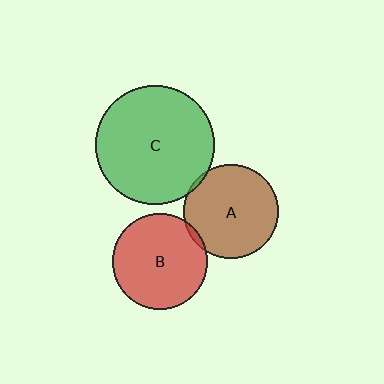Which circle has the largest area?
Circle C (green).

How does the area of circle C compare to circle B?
Approximately 1.6 times.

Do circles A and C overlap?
Yes.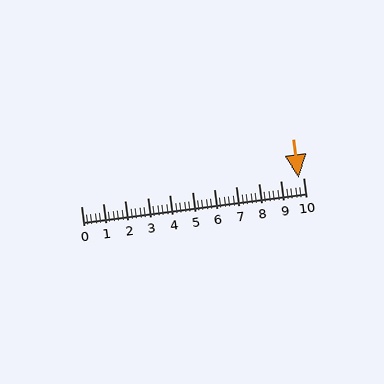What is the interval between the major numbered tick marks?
The major tick marks are spaced 1 units apart.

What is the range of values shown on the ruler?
The ruler shows values from 0 to 10.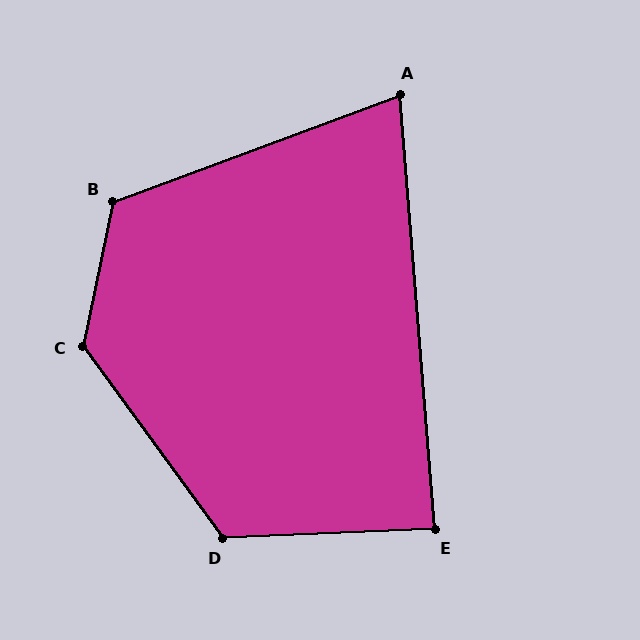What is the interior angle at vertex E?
Approximately 88 degrees (approximately right).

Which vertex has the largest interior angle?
C, at approximately 132 degrees.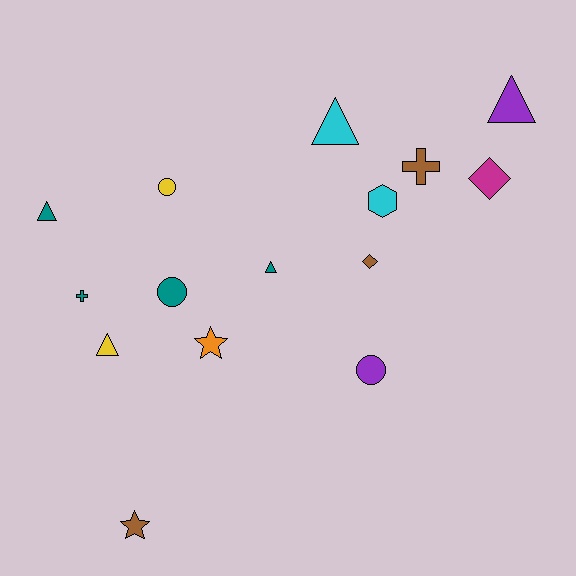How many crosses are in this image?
There are 2 crosses.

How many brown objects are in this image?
There are 3 brown objects.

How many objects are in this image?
There are 15 objects.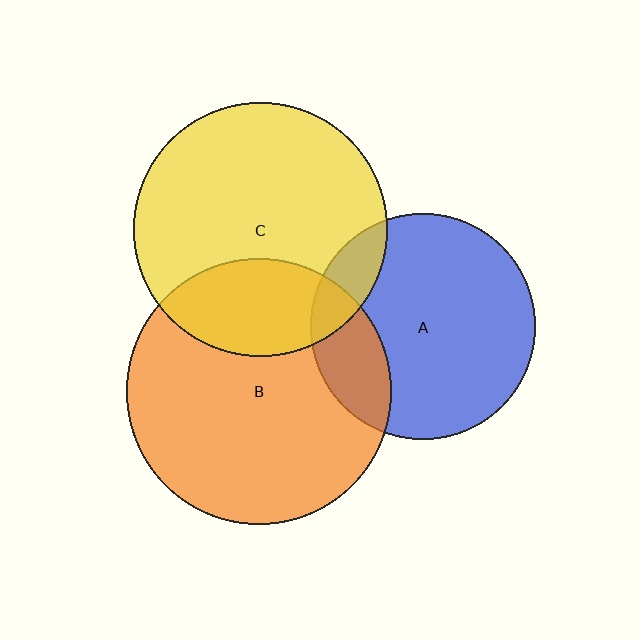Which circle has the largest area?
Circle B (orange).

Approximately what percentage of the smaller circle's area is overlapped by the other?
Approximately 15%.